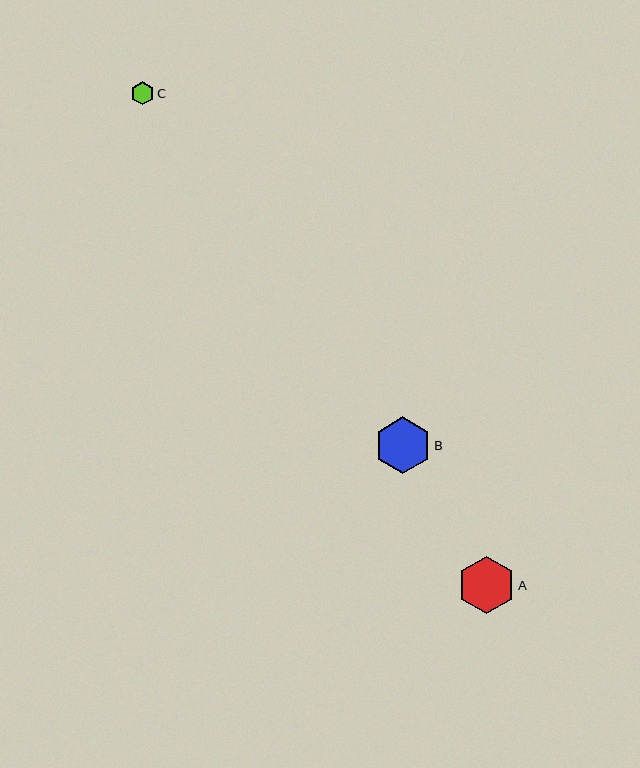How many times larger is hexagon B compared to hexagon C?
Hexagon B is approximately 2.4 times the size of hexagon C.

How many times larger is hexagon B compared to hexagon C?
Hexagon B is approximately 2.4 times the size of hexagon C.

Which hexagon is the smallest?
Hexagon C is the smallest with a size of approximately 24 pixels.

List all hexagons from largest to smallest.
From largest to smallest: A, B, C.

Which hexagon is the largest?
Hexagon A is the largest with a size of approximately 57 pixels.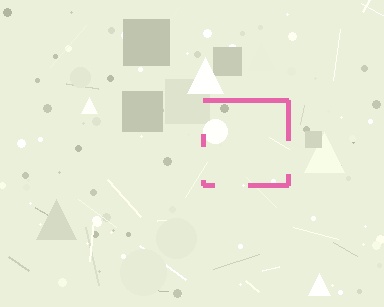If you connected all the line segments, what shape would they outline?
They would outline a square.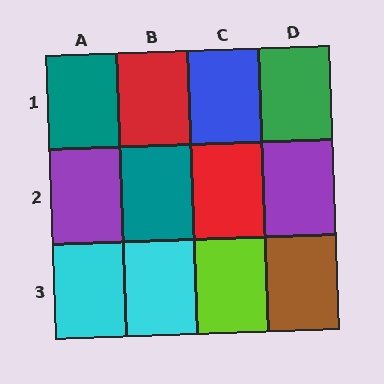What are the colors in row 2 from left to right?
Purple, teal, red, purple.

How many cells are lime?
1 cell is lime.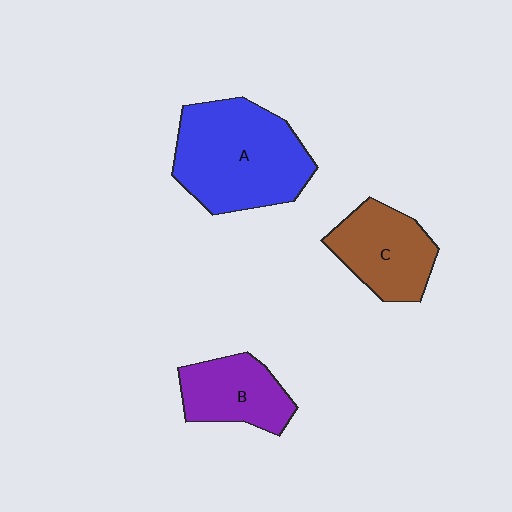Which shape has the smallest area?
Shape B (purple).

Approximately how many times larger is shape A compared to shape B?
Approximately 1.9 times.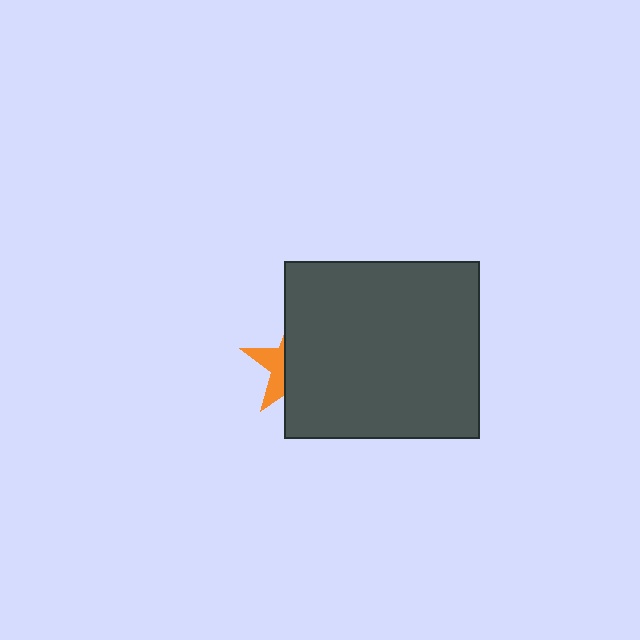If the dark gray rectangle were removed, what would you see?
You would see the complete orange star.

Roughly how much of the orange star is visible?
A small part of it is visible (roughly 33%).